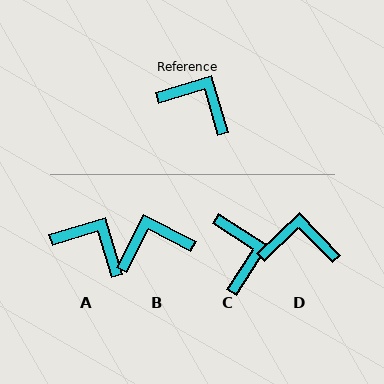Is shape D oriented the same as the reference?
No, it is off by about 28 degrees.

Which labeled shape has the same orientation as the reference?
A.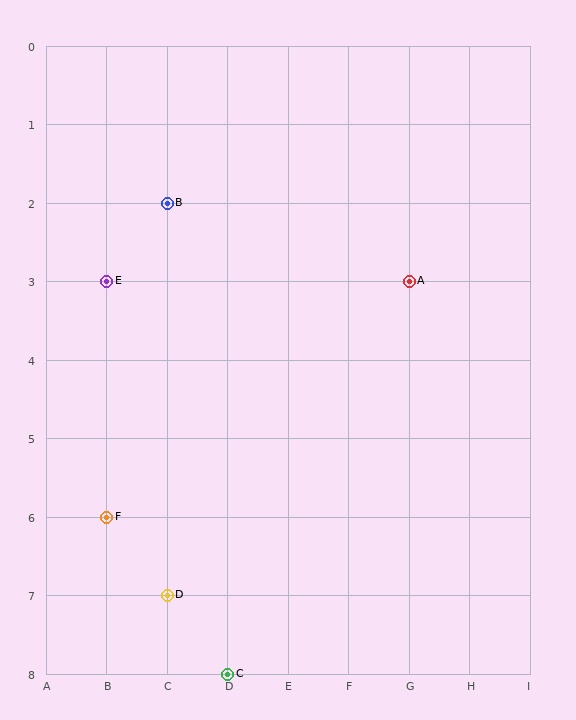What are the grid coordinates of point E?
Point E is at grid coordinates (B, 3).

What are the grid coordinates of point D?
Point D is at grid coordinates (C, 7).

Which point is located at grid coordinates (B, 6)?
Point F is at (B, 6).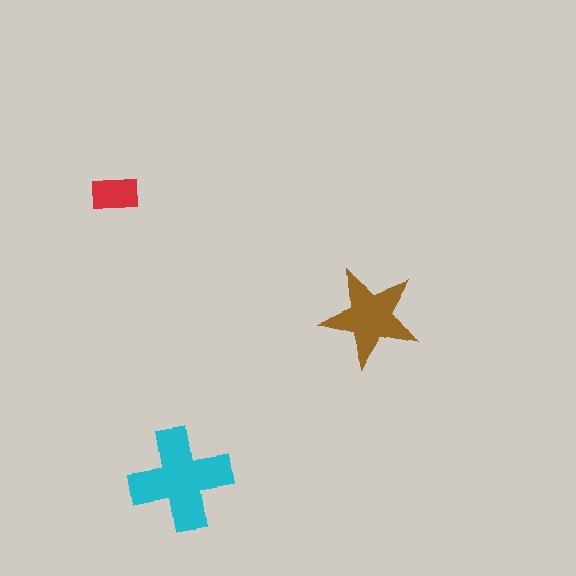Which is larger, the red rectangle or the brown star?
The brown star.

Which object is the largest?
The cyan cross.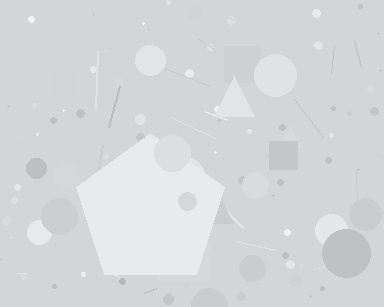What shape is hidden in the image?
A pentagon is hidden in the image.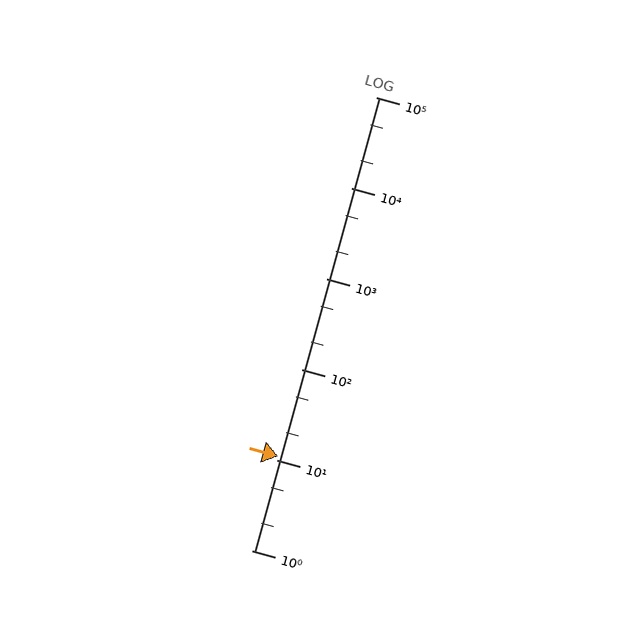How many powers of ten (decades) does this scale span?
The scale spans 5 decades, from 1 to 100000.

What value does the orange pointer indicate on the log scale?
The pointer indicates approximately 11.